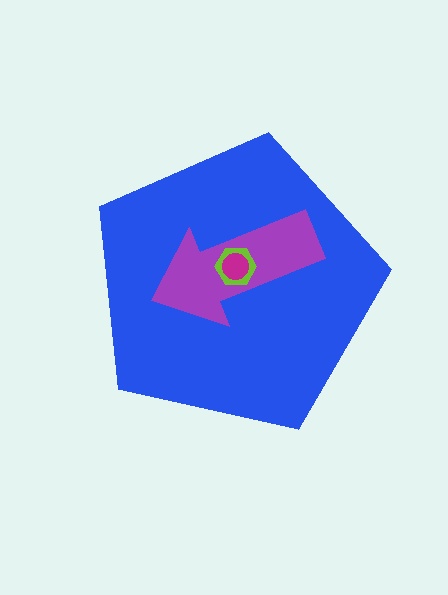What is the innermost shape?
The magenta circle.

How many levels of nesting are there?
4.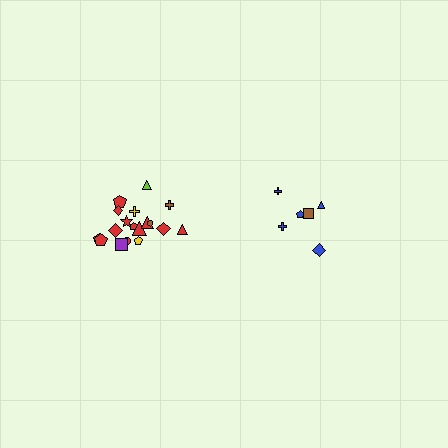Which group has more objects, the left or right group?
The left group.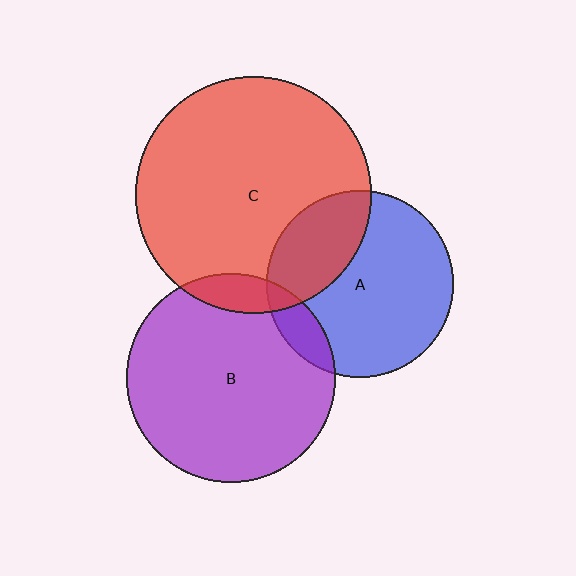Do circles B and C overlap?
Yes.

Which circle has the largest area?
Circle C (red).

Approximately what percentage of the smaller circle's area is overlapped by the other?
Approximately 10%.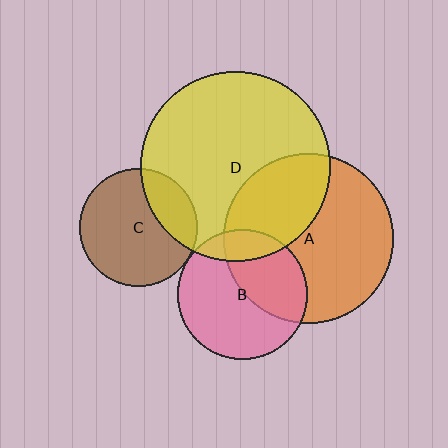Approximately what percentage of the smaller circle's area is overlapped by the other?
Approximately 5%.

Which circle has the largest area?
Circle D (yellow).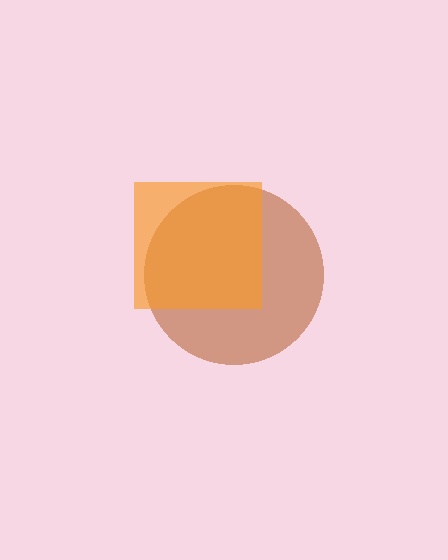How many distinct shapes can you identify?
There are 2 distinct shapes: a brown circle, an orange square.